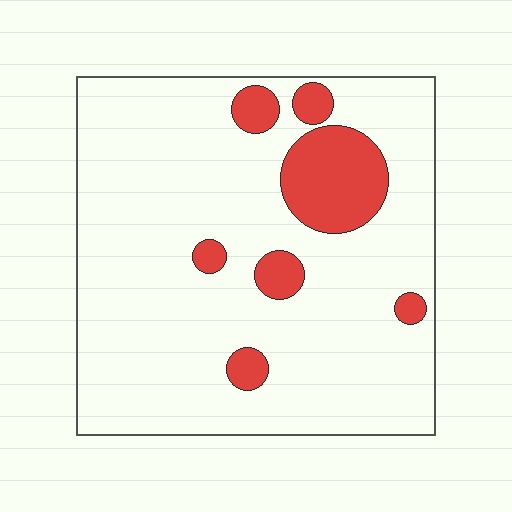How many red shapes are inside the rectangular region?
7.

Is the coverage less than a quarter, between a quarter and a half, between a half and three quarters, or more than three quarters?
Less than a quarter.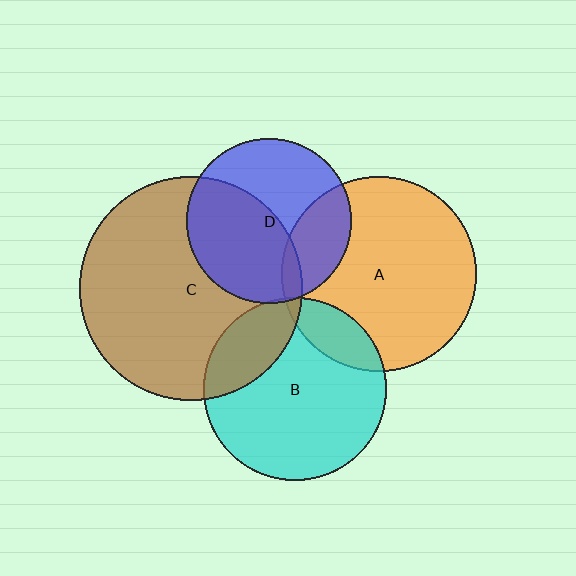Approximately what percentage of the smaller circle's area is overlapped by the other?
Approximately 5%.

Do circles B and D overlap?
Yes.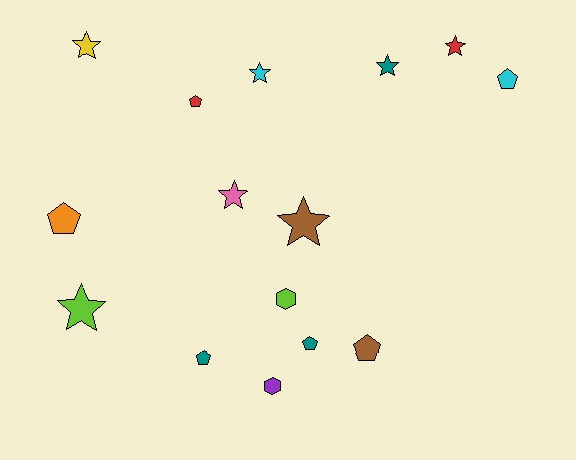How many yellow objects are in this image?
There is 1 yellow object.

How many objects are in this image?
There are 15 objects.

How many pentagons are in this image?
There are 6 pentagons.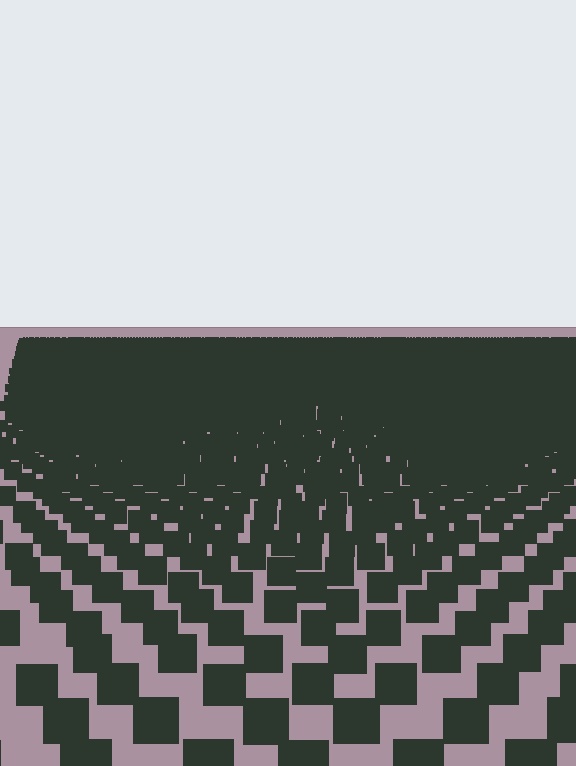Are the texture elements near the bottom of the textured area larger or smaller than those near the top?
Larger. Near the bottom, elements are closer to the viewer and appear at a bigger on-screen size.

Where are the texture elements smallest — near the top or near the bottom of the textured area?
Near the top.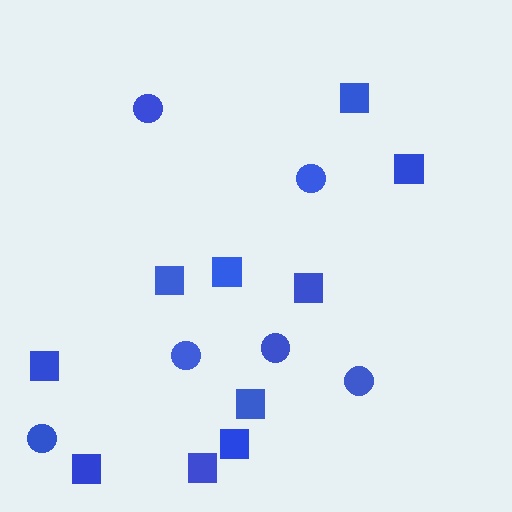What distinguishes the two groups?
There are 2 groups: one group of circles (6) and one group of squares (10).